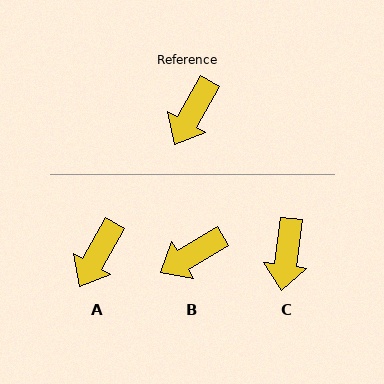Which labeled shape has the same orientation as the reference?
A.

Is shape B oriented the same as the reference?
No, it is off by about 30 degrees.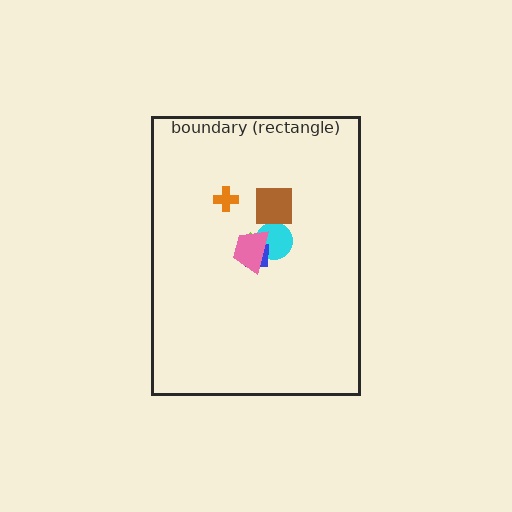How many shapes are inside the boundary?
6 inside, 0 outside.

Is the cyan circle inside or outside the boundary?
Inside.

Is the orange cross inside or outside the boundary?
Inside.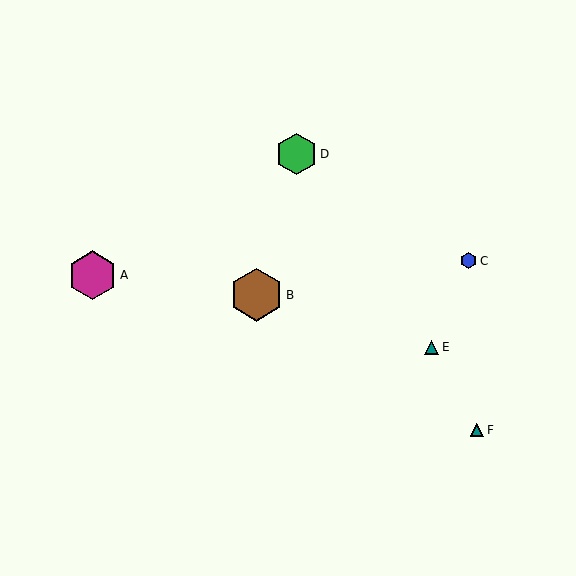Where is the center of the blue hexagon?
The center of the blue hexagon is at (469, 261).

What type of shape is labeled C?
Shape C is a blue hexagon.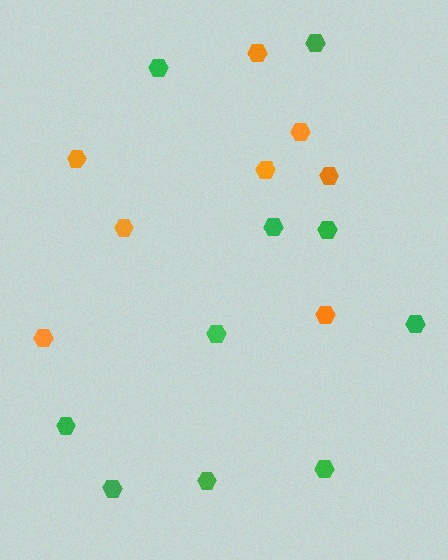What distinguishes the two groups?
There are 2 groups: one group of orange hexagons (8) and one group of green hexagons (10).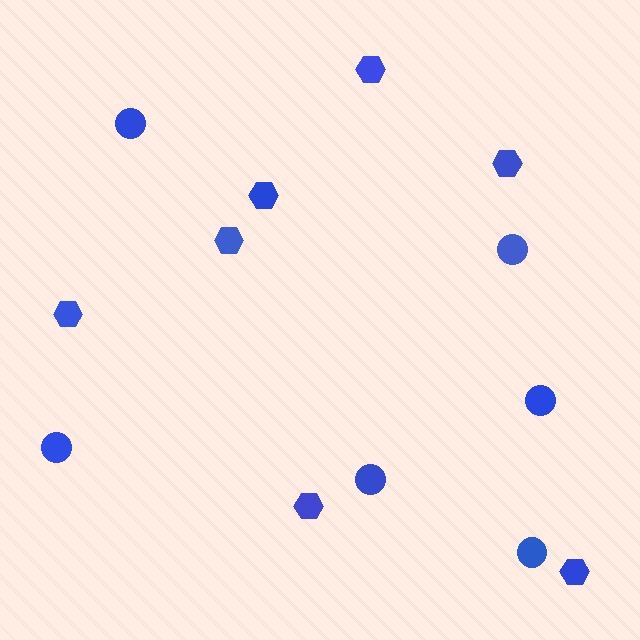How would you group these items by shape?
There are 2 groups: one group of hexagons (7) and one group of circles (6).